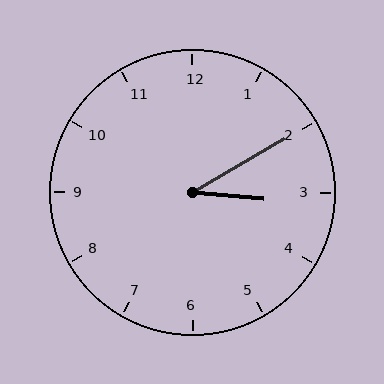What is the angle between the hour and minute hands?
Approximately 35 degrees.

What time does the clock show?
3:10.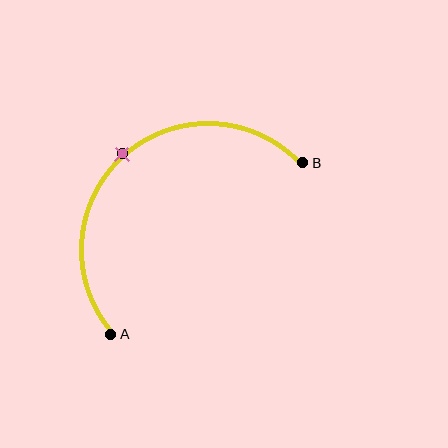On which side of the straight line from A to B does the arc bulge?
The arc bulges above and to the left of the straight line connecting A and B.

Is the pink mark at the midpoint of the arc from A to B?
Yes. The pink mark lies on the arc at equal arc-length from both A and B — it is the arc midpoint.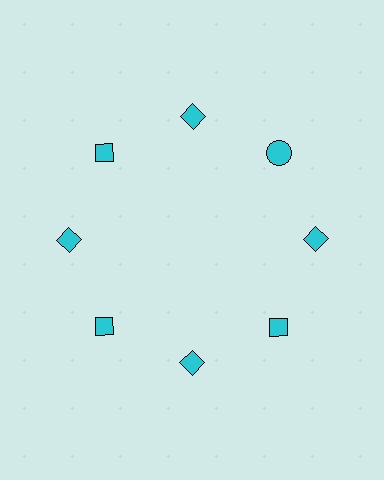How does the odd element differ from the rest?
It has a different shape: circle instead of diamond.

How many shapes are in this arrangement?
There are 8 shapes arranged in a ring pattern.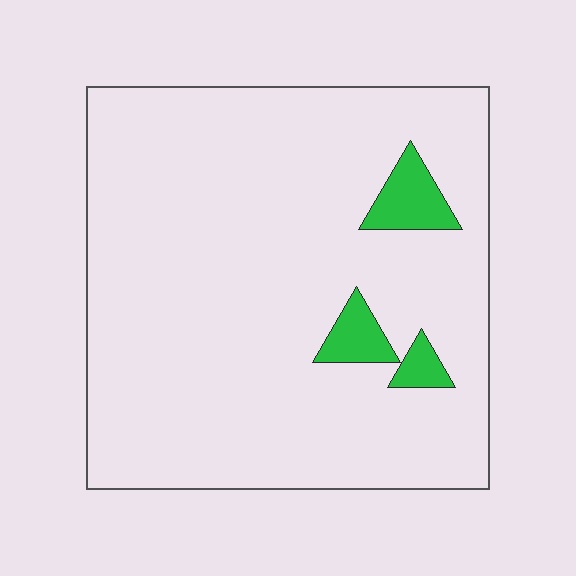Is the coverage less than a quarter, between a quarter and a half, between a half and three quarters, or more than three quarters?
Less than a quarter.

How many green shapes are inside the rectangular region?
3.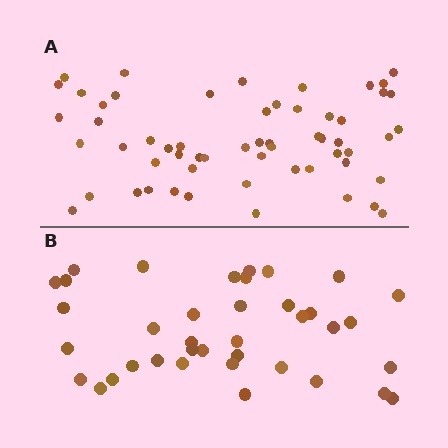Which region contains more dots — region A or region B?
Region A (the top region) has more dots.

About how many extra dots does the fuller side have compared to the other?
Region A has approximately 20 more dots than region B.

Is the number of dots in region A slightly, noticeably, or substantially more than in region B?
Region A has substantially more. The ratio is roughly 1.5 to 1.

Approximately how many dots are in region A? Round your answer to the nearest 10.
About 60 dots. (The exact count is 58, which rounds to 60.)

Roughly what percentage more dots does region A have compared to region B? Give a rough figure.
About 55% more.